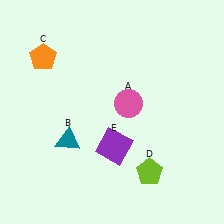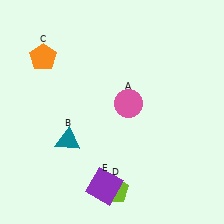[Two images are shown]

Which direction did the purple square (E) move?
The purple square (E) moved down.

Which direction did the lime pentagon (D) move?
The lime pentagon (D) moved left.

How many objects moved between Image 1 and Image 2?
2 objects moved between the two images.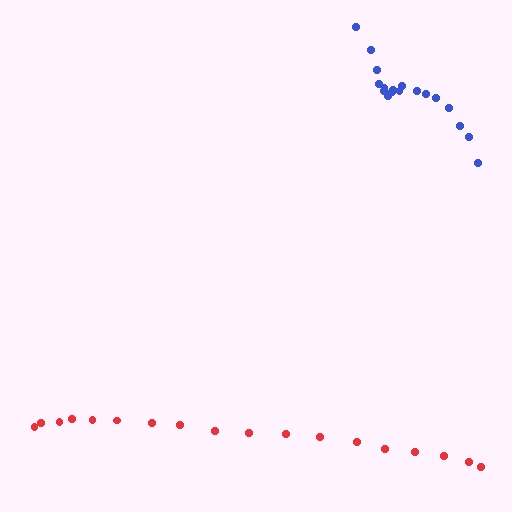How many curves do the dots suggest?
There are 2 distinct paths.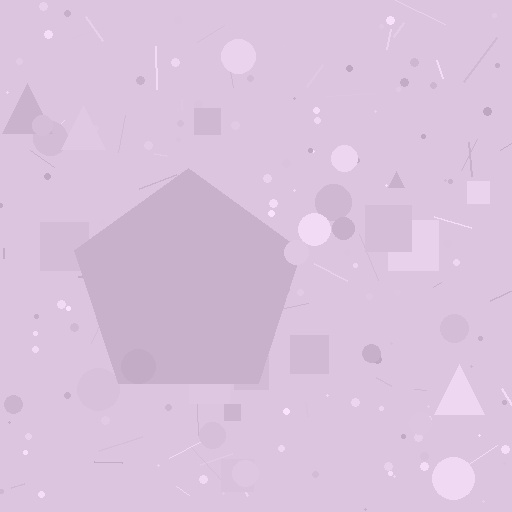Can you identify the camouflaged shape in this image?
The camouflaged shape is a pentagon.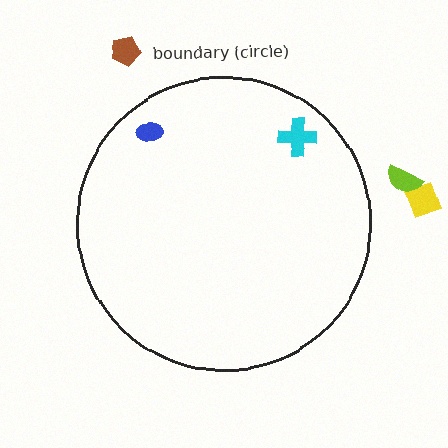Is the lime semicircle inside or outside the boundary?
Outside.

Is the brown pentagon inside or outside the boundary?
Outside.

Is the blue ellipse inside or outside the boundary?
Inside.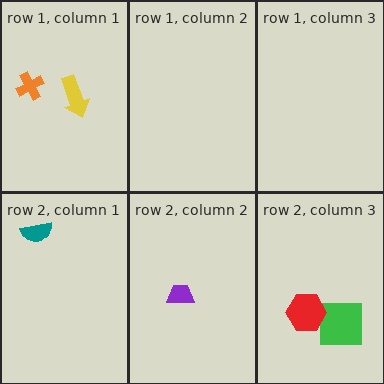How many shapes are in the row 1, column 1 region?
2.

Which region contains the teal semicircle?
The row 2, column 1 region.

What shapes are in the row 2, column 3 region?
The green square, the red hexagon.